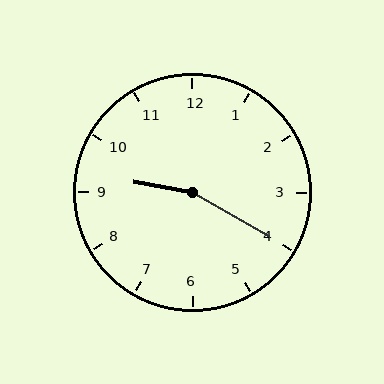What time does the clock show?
9:20.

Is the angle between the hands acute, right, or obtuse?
It is obtuse.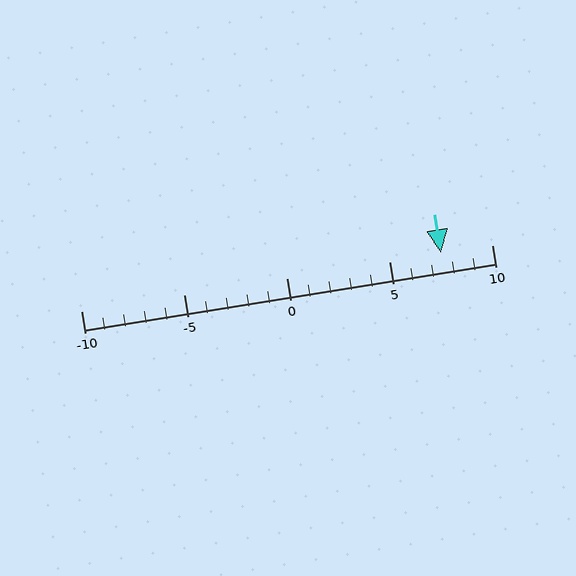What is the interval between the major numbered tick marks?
The major tick marks are spaced 5 units apart.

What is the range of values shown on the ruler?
The ruler shows values from -10 to 10.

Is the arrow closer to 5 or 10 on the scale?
The arrow is closer to 10.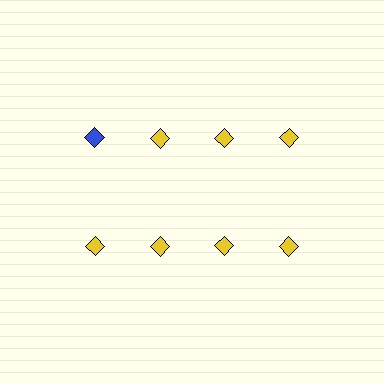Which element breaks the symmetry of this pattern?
The blue diamond in the top row, leftmost column breaks the symmetry. All other shapes are yellow diamonds.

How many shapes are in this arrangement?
There are 8 shapes arranged in a grid pattern.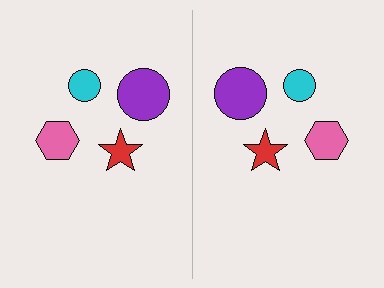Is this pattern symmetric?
Yes, this pattern has bilateral (reflection) symmetry.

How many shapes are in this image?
There are 8 shapes in this image.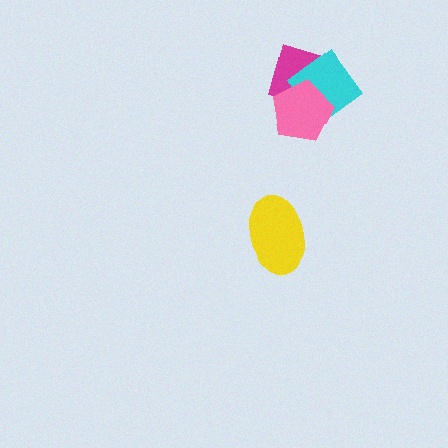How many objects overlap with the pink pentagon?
2 objects overlap with the pink pentagon.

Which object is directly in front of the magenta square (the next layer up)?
The cyan diamond is directly in front of the magenta square.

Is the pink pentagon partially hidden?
No, no other shape covers it.